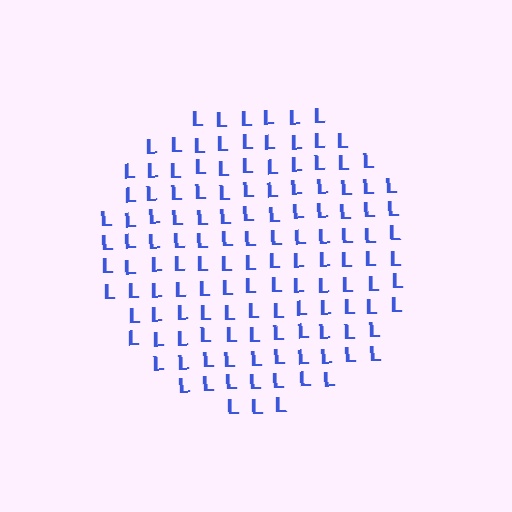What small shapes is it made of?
It is made of small letter L's.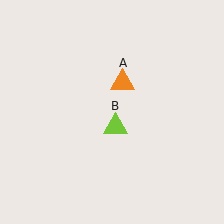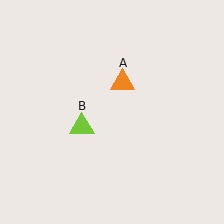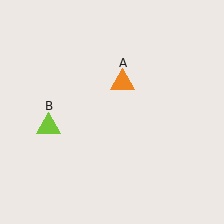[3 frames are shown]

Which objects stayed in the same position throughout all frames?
Orange triangle (object A) remained stationary.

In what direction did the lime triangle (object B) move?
The lime triangle (object B) moved left.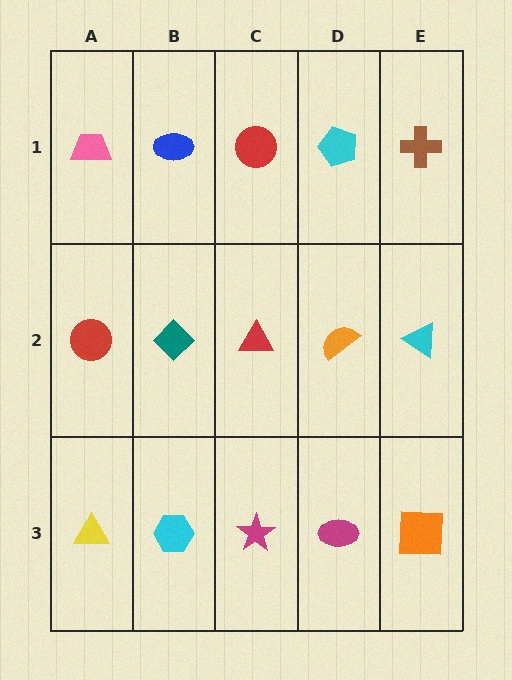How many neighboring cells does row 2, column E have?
3.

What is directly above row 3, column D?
An orange semicircle.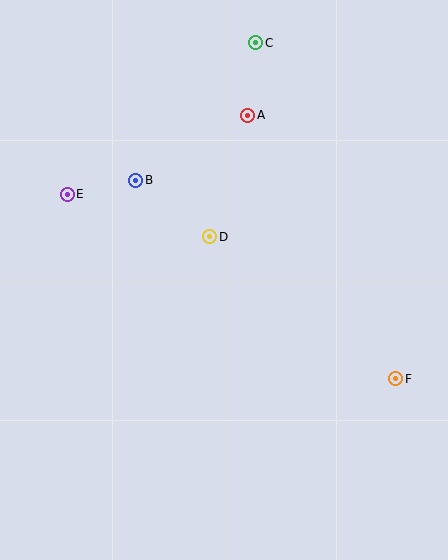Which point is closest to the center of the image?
Point D at (210, 237) is closest to the center.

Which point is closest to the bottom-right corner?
Point F is closest to the bottom-right corner.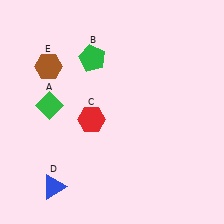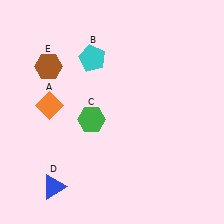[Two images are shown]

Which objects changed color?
A changed from green to orange. B changed from green to cyan. C changed from red to green.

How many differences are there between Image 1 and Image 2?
There are 3 differences between the two images.